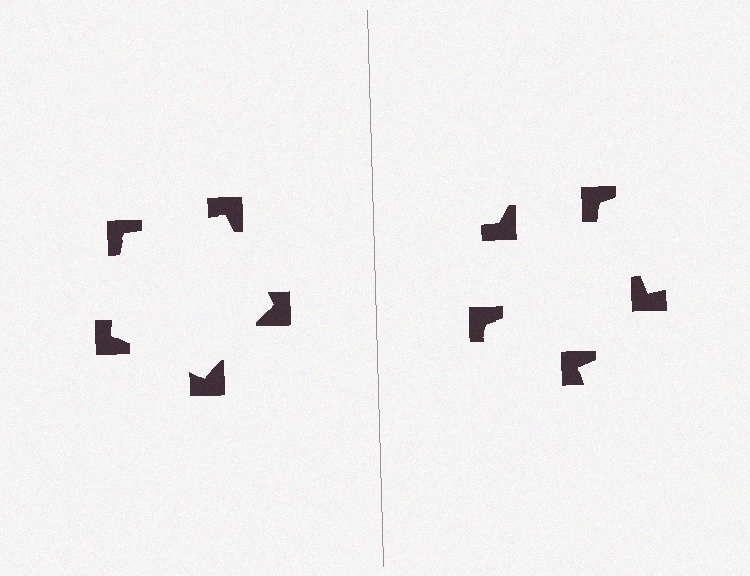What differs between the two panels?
The notched squares are positioned identically on both sides; only the wedge orientations differ. On the left they align to a pentagon; on the right they are misaligned.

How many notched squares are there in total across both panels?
10 — 5 on each side.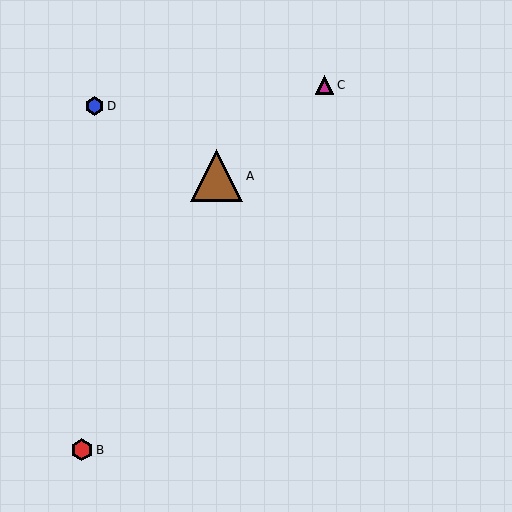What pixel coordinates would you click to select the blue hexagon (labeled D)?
Click at (94, 106) to select the blue hexagon D.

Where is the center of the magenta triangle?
The center of the magenta triangle is at (325, 85).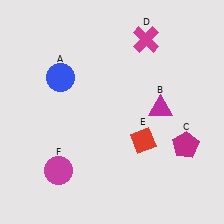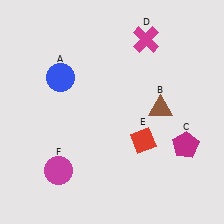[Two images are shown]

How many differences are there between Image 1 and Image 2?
There is 1 difference between the two images.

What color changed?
The triangle (B) changed from magenta in Image 1 to brown in Image 2.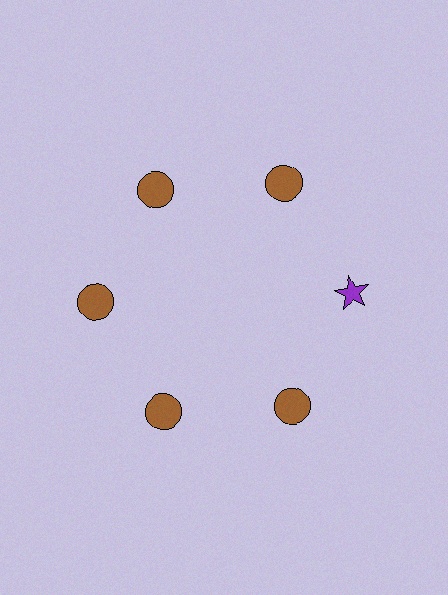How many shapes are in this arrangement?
There are 6 shapes arranged in a ring pattern.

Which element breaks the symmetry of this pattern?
The purple star at roughly the 3 o'clock position breaks the symmetry. All other shapes are brown circles.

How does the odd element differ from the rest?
It differs in both color (purple instead of brown) and shape (star instead of circle).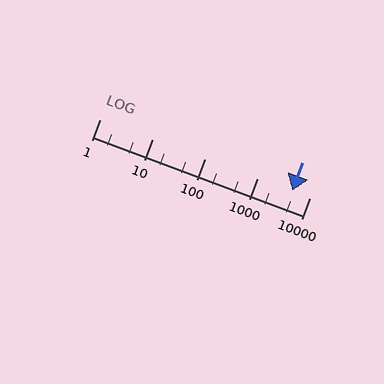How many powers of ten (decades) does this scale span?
The scale spans 4 decades, from 1 to 10000.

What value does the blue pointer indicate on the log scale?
The pointer indicates approximately 4700.